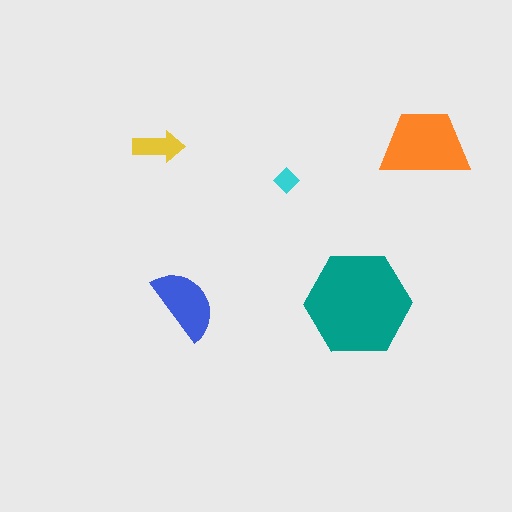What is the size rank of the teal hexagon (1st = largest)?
1st.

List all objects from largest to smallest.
The teal hexagon, the orange trapezoid, the blue semicircle, the yellow arrow, the cyan diamond.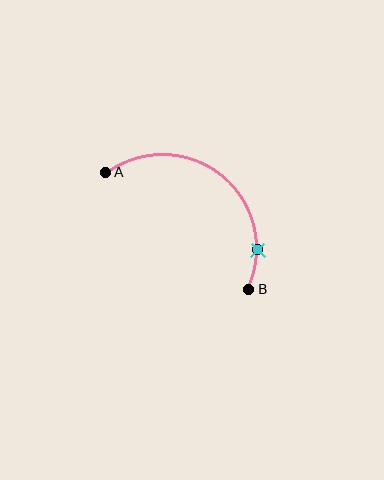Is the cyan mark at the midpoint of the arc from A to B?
No. The cyan mark lies on the arc but is closer to endpoint B. The arc midpoint would be at the point on the curve equidistant along the arc from both A and B.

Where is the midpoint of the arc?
The arc midpoint is the point on the curve farthest from the straight line joining A and B. It sits above and to the right of that line.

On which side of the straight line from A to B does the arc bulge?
The arc bulges above and to the right of the straight line connecting A and B.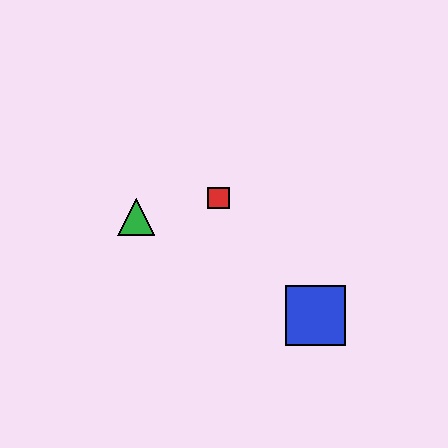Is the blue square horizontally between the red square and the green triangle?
No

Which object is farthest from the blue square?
The green triangle is farthest from the blue square.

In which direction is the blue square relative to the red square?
The blue square is below the red square.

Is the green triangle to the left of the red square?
Yes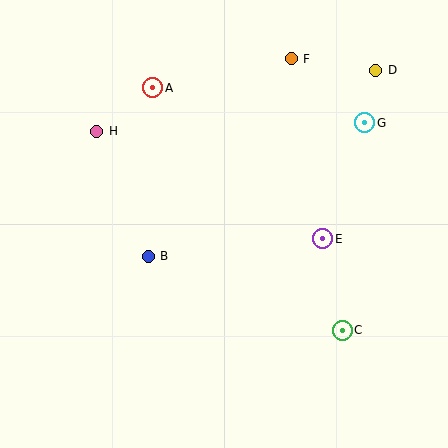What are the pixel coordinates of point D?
Point D is at (376, 70).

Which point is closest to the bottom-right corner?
Point C is closest to the bottom-right corner.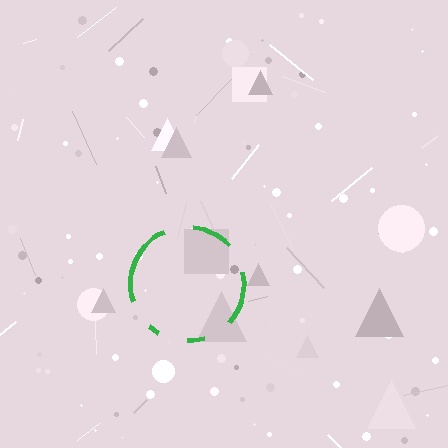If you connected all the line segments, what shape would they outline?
They would outline a circle.